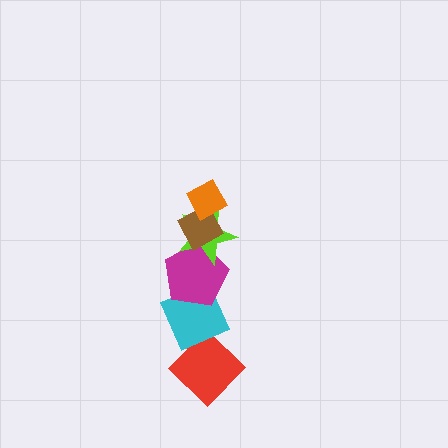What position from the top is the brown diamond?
The brown diamond is 2nd from the top.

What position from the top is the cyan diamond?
The cyan diamond is 5th from the top.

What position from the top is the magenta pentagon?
The magenta pentagon is 4th from the top.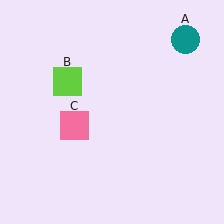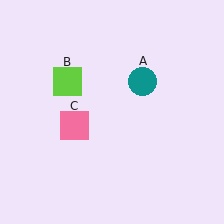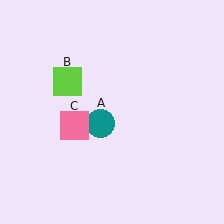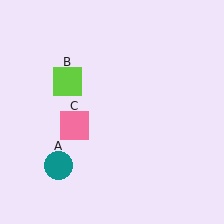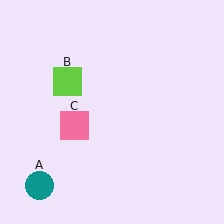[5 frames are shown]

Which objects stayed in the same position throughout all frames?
Lime square (object B) and pink square (object C) remained stationary.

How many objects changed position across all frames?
1 object changed position: teal circle (object A).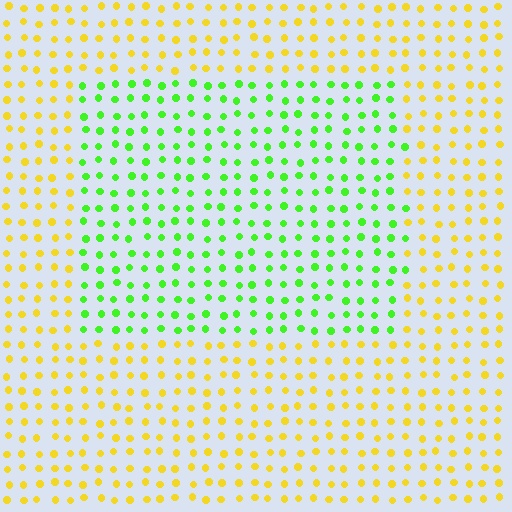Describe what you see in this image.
The image is filled with small yellow elements in a uniform arrangement. A rectangle-shaped region is visible where the elements are tinted to a slightly different hue, forming a subtle color boundary.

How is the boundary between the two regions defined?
The boundary is defined purely by a slight shift in hue (about 61 degrees). Spacing, size, and orientation are identical on both sides.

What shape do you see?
I see a rectangle.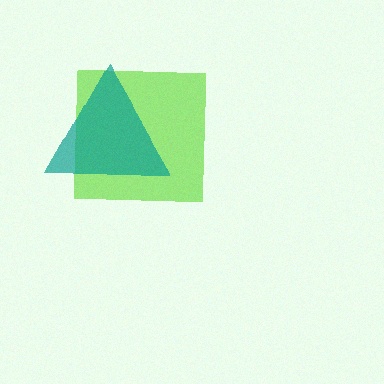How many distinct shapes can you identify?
There are 2 distinct shapes: a lime square, a teal triangle.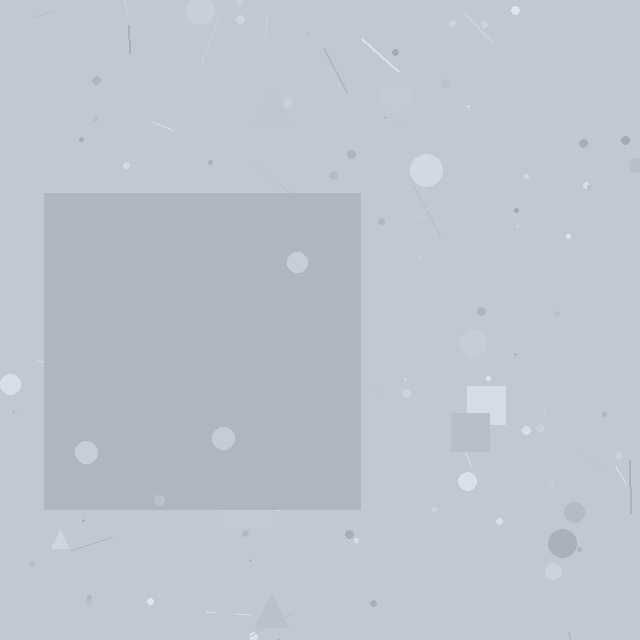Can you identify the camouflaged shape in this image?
The camouflaged shape is a square.